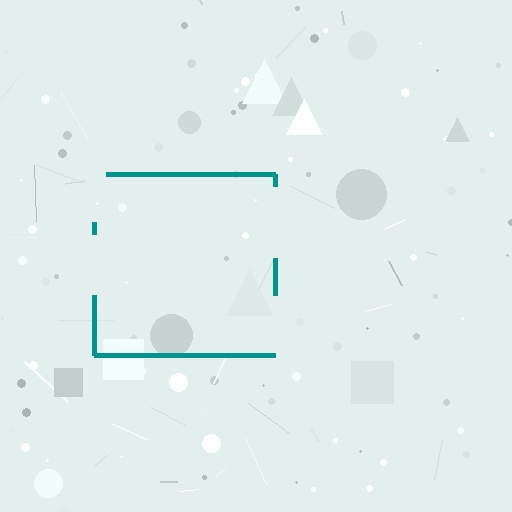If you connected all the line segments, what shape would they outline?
They would outline a square.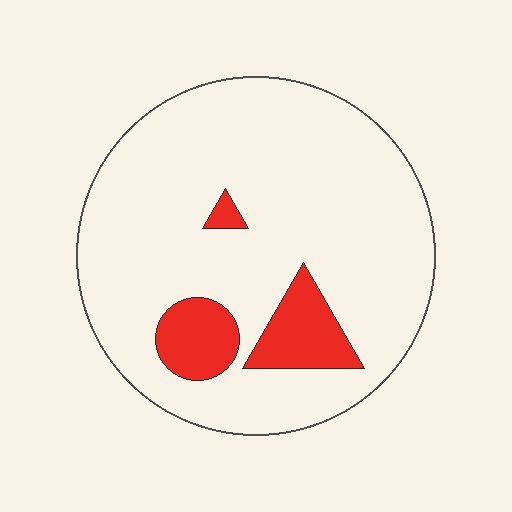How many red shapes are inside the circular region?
3.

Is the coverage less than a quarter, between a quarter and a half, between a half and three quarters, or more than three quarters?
Less than a quarter.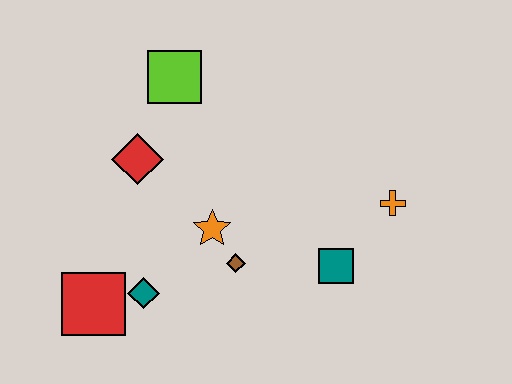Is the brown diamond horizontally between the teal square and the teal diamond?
Yes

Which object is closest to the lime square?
The red diamond is closest to the lime square.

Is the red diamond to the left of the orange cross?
Yes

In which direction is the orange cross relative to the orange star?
The orange cross is to the right of the orange star.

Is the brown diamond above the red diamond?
No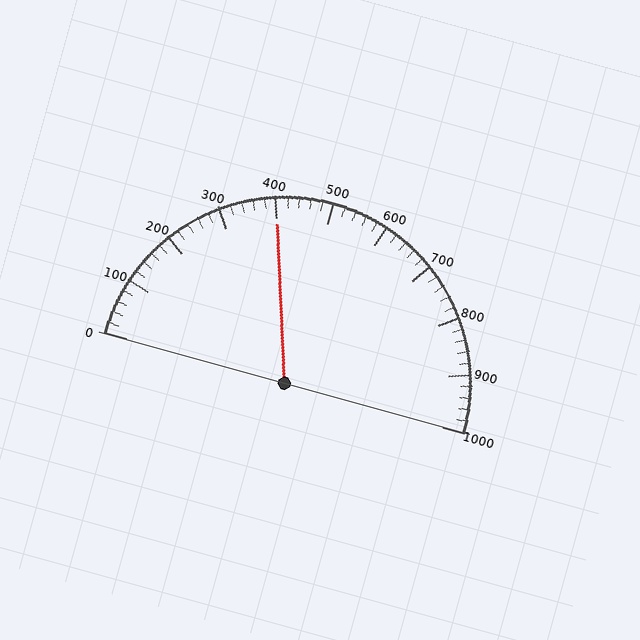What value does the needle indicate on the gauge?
The needle indicates approximately 400.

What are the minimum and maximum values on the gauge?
The gauge ranges from 0 to 1000.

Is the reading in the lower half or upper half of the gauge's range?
The reading is in the lower half of the range (0 to 1000).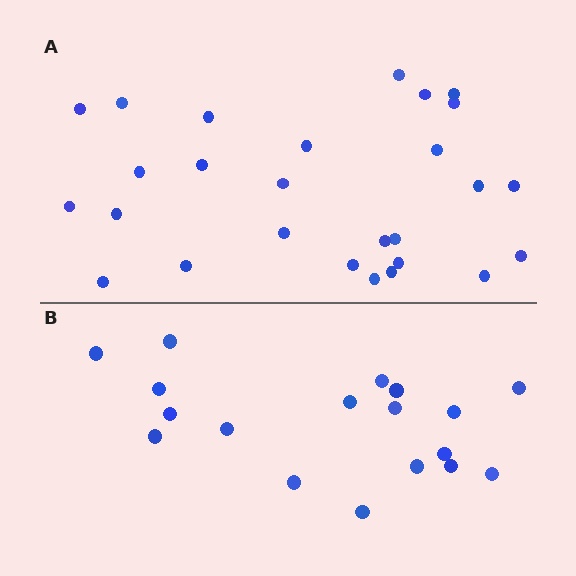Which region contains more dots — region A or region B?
Region A (the top region) has more dots.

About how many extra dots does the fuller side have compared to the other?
Region A has roughly 8 or so more dots than region B.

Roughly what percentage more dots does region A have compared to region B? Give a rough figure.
About 50% more.